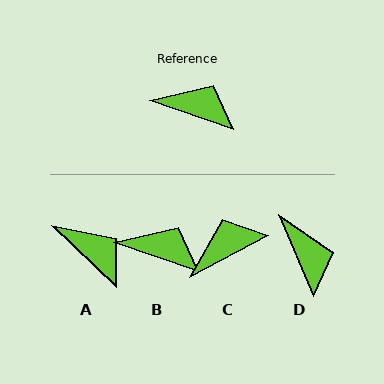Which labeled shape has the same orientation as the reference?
B.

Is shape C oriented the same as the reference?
No, it is off by about 47 degrees.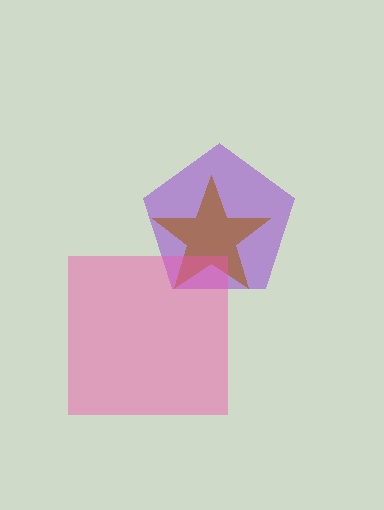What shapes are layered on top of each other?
The layered shapes are: a purple pentagon, a brown star, a pink square.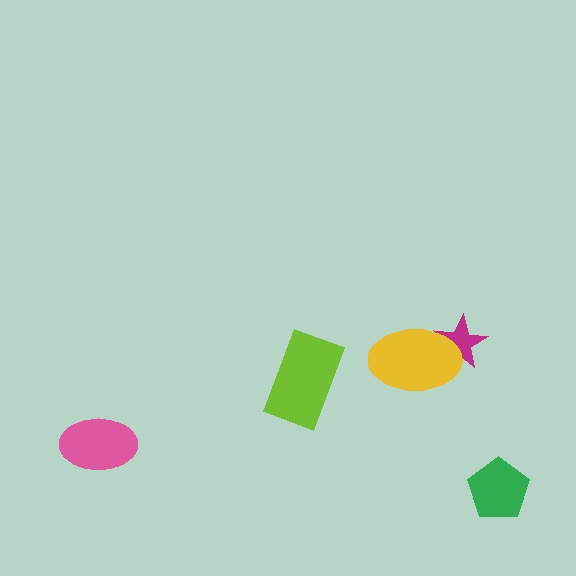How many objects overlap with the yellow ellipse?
1 object overlaps with the yellow ellipse.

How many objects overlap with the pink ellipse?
0 objects overlap with the pink ellipse.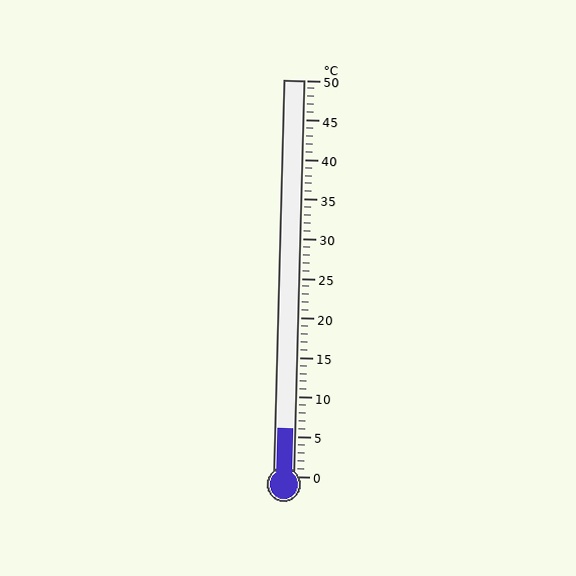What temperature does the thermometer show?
The thermometer shows approximately 6°C.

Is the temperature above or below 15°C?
The temperature is below 15°C.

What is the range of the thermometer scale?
The thermometer scale ranges from 0°C to 50°C.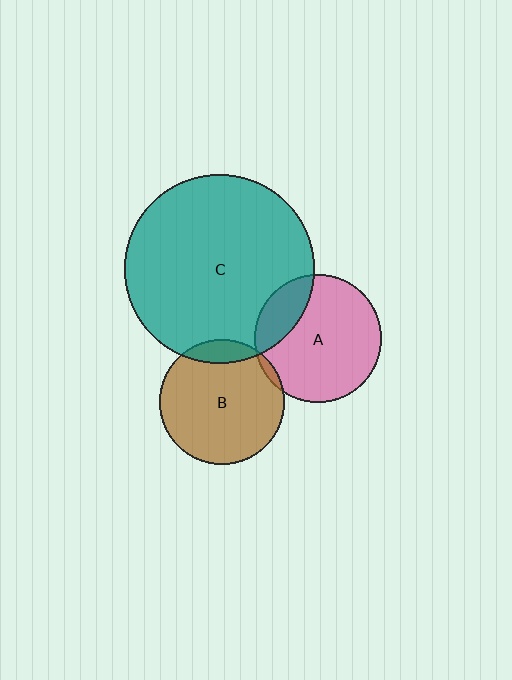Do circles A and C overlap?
Yes.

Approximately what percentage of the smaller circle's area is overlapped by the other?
Approximately 20%.